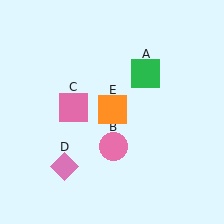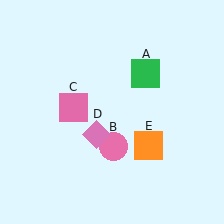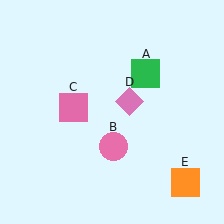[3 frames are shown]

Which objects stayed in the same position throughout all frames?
Green square (object A) and pink circle (object B) and pink square (object C) remained stationary.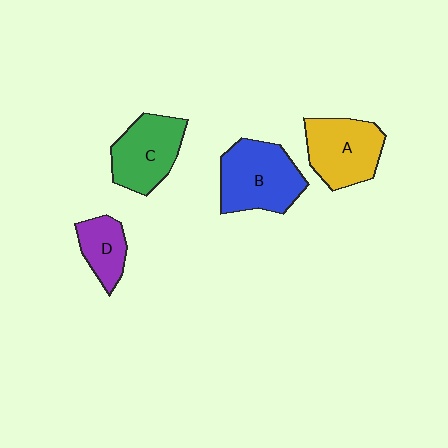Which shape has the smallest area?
Shape D (purple).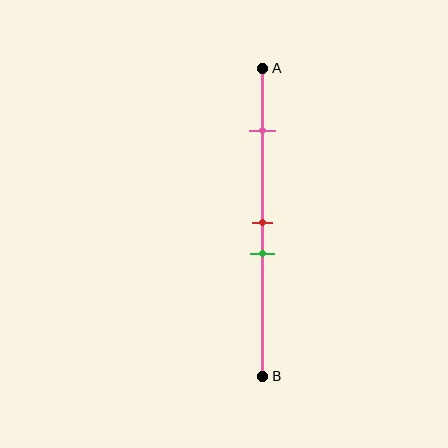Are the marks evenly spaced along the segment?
No, the marks are not evenly spaced.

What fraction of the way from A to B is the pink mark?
The pink mark is approximately 20% (0.2) of the way from A to B.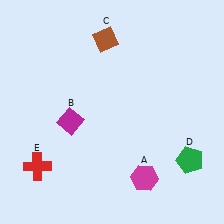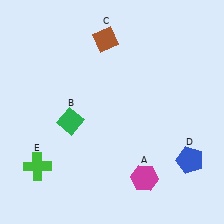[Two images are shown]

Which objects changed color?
B changed from magenta to green. D changed from green to blue. E changed from red to green.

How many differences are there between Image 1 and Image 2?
There are 3 differences between the two images.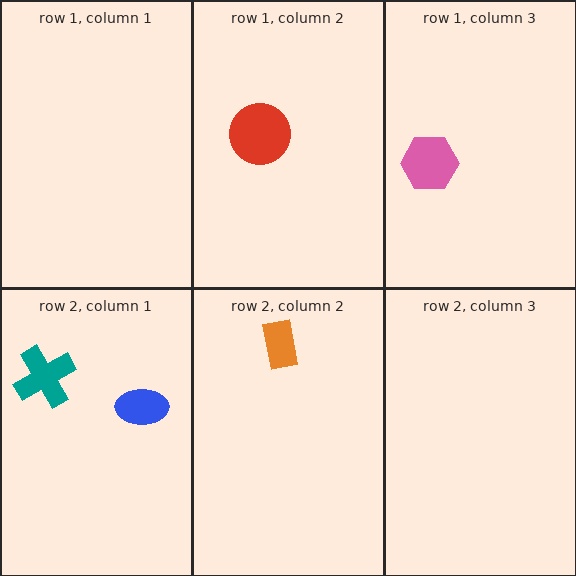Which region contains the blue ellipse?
The row 2, column 1 region.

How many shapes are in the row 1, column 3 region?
1.